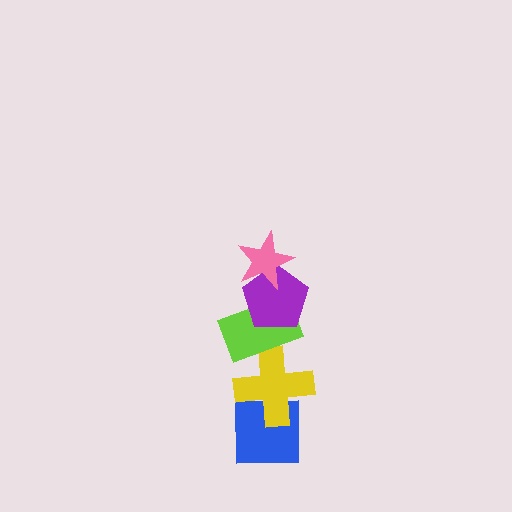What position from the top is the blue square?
The blue square is 5th from the top.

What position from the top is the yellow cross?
The yellow cross is 4th from the top.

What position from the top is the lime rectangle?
The lime rectangle is 3rd from the top.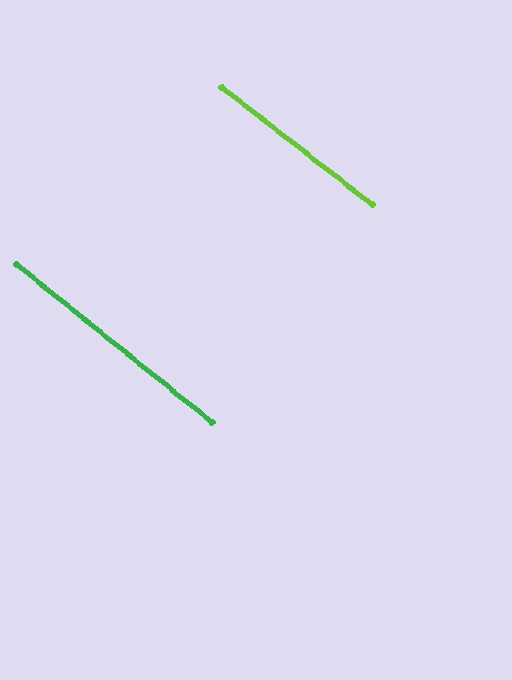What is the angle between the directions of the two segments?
Approximately 1 degree.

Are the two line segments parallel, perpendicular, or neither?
Parallel — their directions differ by only 0.9°.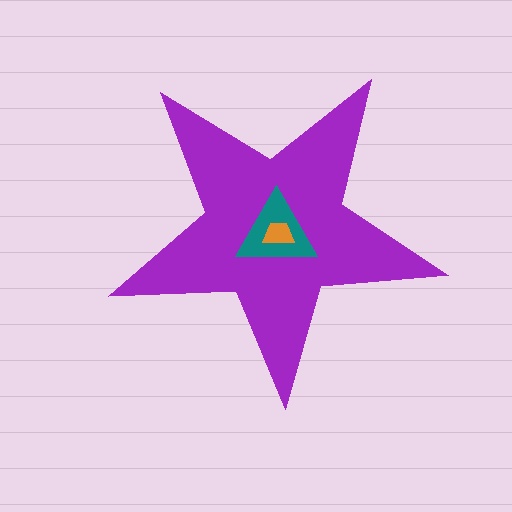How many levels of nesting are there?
3.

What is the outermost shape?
The purple star.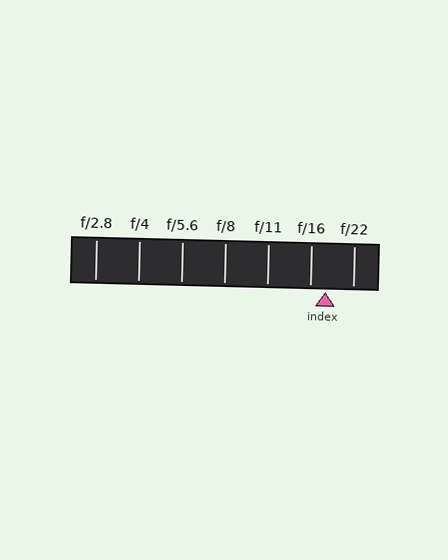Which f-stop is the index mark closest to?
The index mark is closest to f/16.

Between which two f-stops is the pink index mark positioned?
The index mark is between f/16 and f/22.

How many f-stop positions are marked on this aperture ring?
There are 7 f-stop positions marked.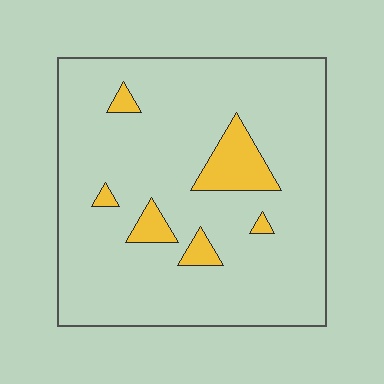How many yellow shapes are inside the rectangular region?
6.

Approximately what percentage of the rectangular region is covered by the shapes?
Approximately 10%.